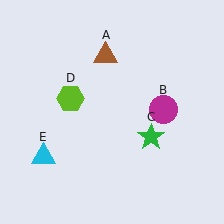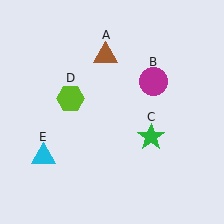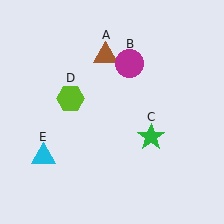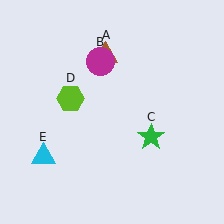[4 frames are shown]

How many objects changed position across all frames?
1 object changed position: magenta circle (object B).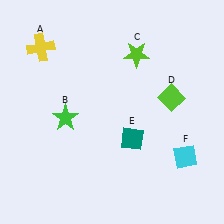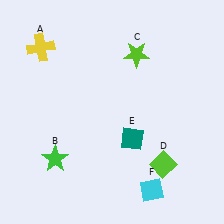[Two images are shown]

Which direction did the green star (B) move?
The green star (B) moved down.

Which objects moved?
The objects that moved are: the green star (B), the lime diamond (D), the cyan diamond (F).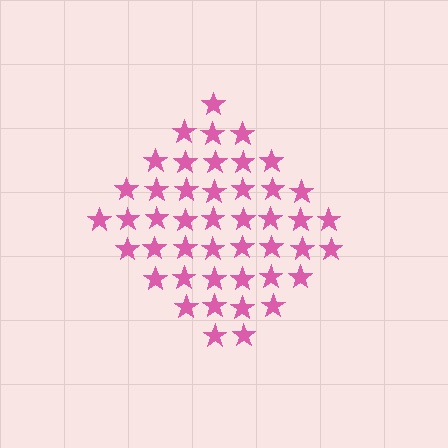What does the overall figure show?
The overall figure shows a diamond.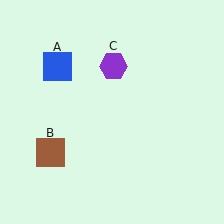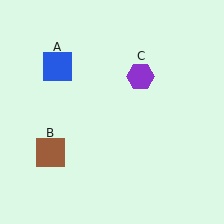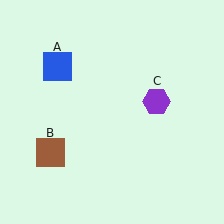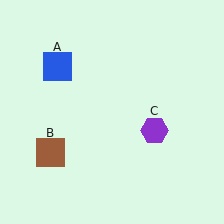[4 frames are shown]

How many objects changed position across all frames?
1 object changed position: purple hexagon (object C).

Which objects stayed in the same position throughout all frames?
Blue square (object A) and brown square (object B) remained stationary.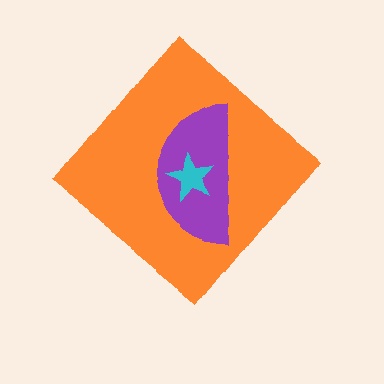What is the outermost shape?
The orange diamond.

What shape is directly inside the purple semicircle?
The cyan star.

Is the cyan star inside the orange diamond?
Yes.